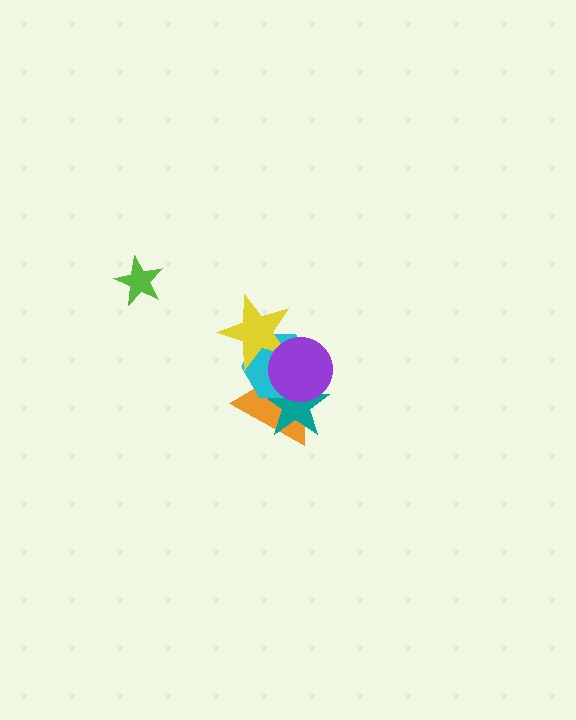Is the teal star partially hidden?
Yes, it is partially covered by another shape.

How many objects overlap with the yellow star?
3 objects overlap with the yellow star.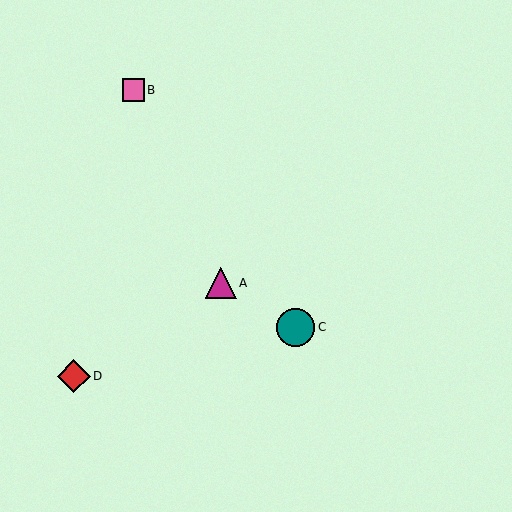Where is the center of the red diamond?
The center of the red diamond is at (74, 376).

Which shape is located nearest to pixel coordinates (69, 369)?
The red diamond (labeled D) at (74, 376) is nearest to that location.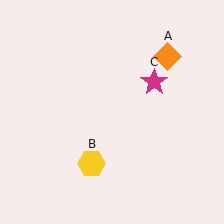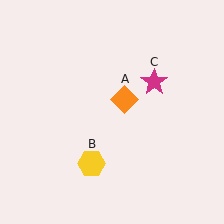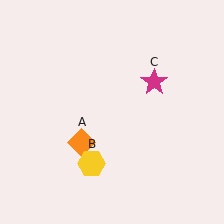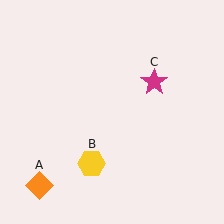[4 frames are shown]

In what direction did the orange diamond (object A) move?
The orange diamond (object A) moved down and to the left.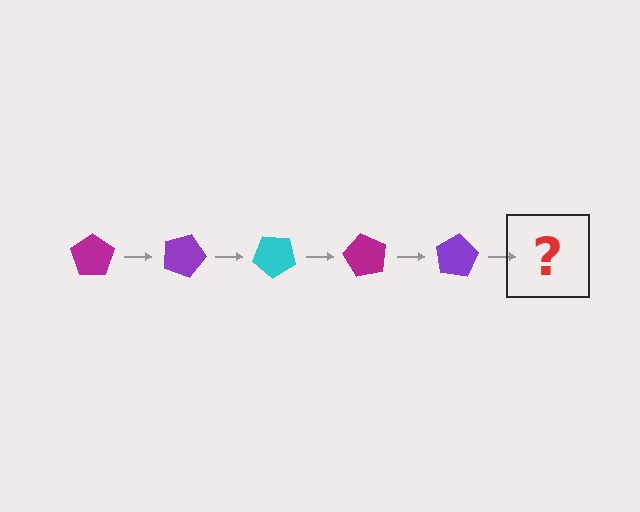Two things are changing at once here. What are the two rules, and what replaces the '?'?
The two rules are that it rotates 20 degrees each step and the color cycles through magenta, purple, and cyan. The '?' should be a cyan pentagon, rotated 100 degrees from the start.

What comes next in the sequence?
The next element should be a cyan pentagon, rotated 100 degrees from the start.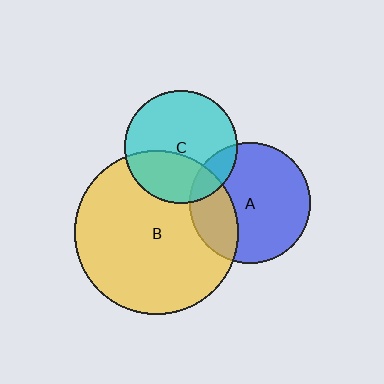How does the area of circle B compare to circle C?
Approximately 2.1 times.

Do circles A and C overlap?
Yes.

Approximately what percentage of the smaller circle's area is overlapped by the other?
Approximately 15%.